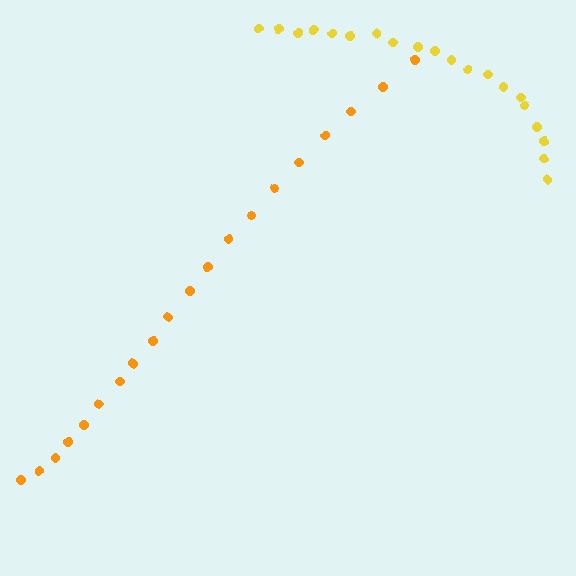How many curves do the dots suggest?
There are 2 distinct paths.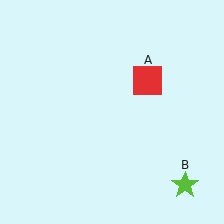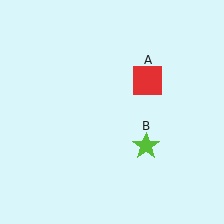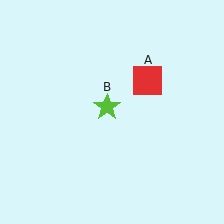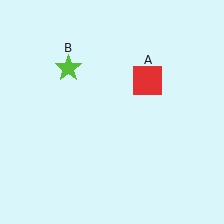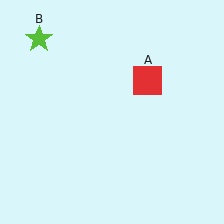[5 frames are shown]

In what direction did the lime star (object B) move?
The lime star (object B) moved up and to the left.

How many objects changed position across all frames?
1 object changed position: lime star (object B).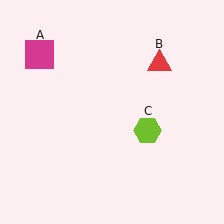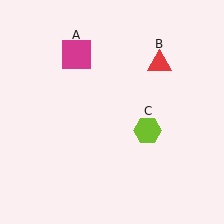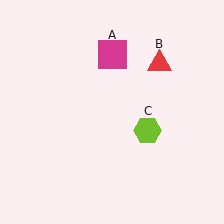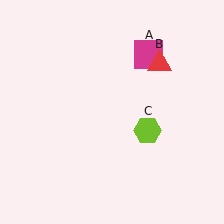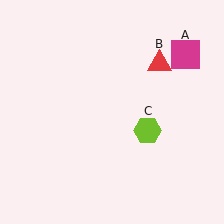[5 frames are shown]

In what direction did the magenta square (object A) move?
The magenta square (object A) moved right.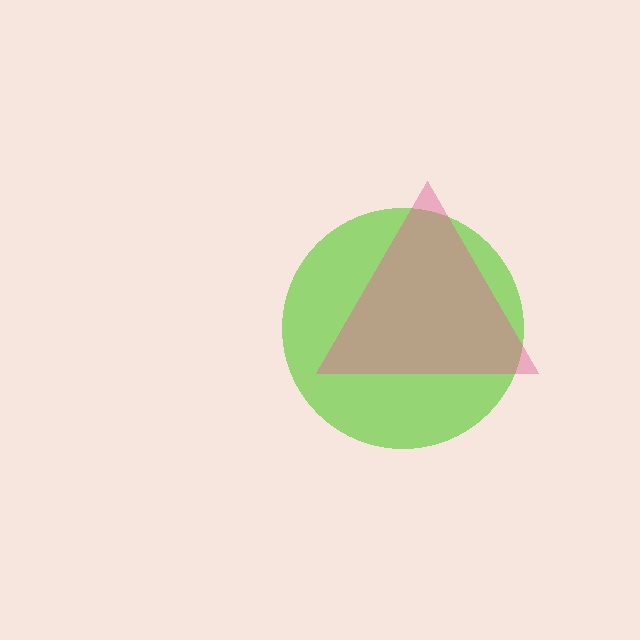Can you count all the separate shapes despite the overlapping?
Yes, there are 2 separate shapes.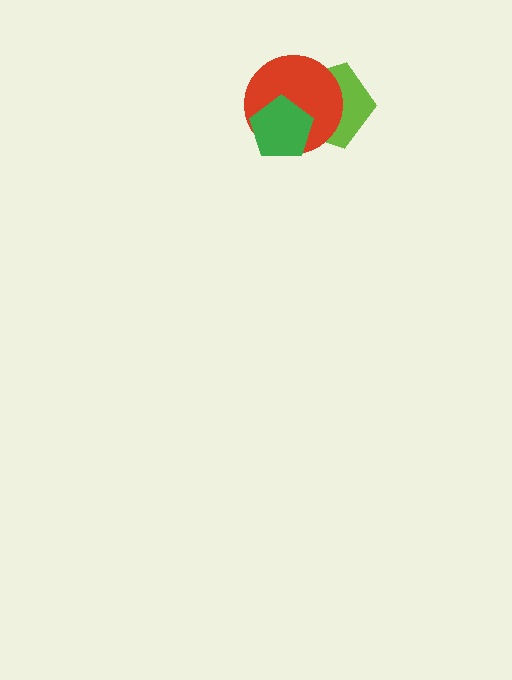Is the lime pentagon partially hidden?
Yes, it is partially covered by another shape.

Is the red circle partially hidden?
Yes, it is partially covered by another shape.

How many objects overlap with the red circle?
2 objects overlap with the red circle.